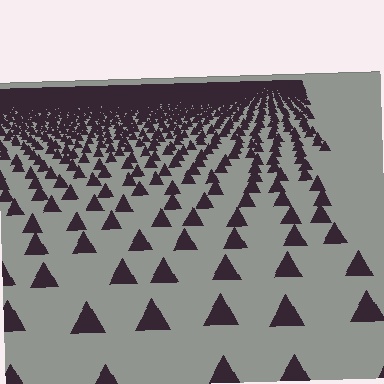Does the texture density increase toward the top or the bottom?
Density increases toward the top.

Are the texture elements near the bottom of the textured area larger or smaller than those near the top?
Larger. Near the bottom, elements are closer to the viewer and appear at a bigger on-screen size.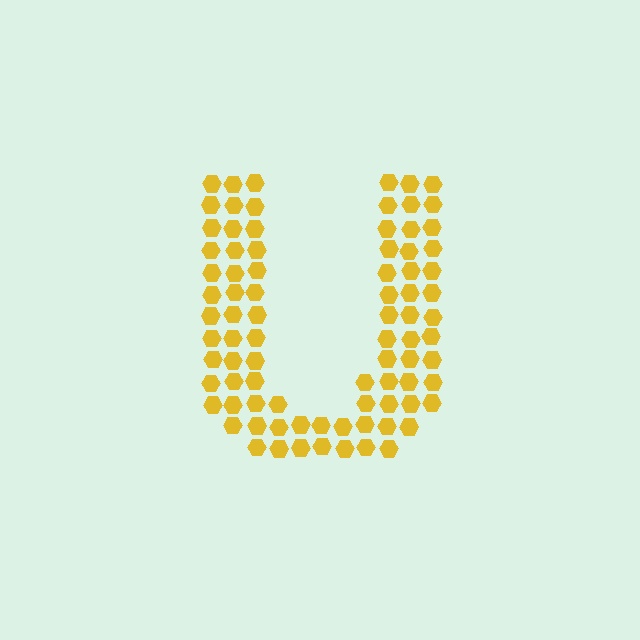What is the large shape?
The large shape is the letter U.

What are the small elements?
The small elements are hexagons.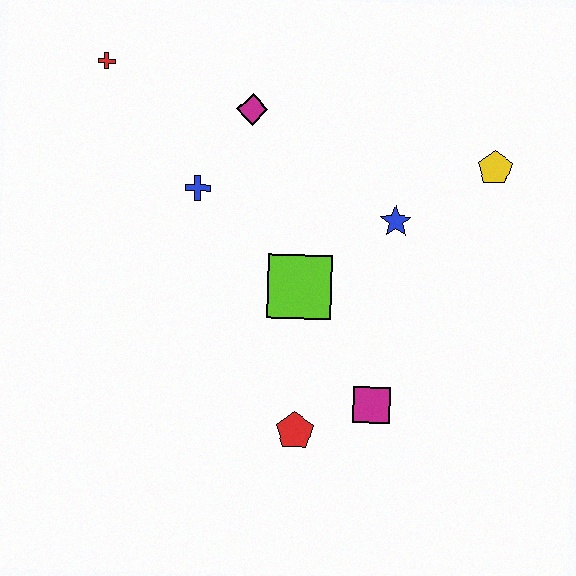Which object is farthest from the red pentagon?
The red cross is farthest from the red pentagon.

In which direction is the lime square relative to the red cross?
The lime square is below the red cross.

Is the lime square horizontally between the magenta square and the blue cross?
Yes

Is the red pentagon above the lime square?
No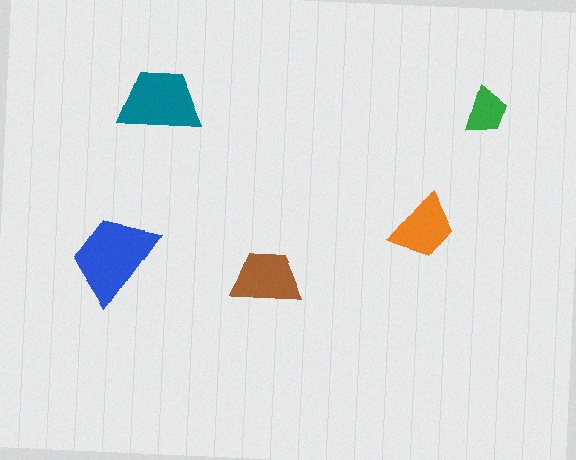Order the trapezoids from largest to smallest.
the blue one, the teal one, the brown one, the orange one, the green one.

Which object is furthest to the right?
The green trapezoid is rightmost.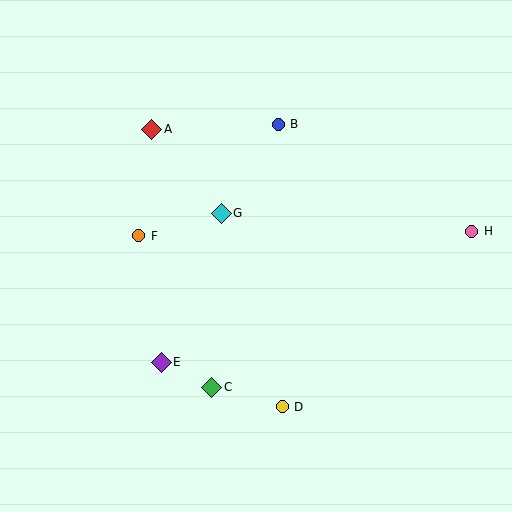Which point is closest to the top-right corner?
Point H is closest to the top-right corner.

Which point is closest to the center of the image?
Point G at (221, 213) is closest to the center.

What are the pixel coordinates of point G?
Point G is at (221, 213).